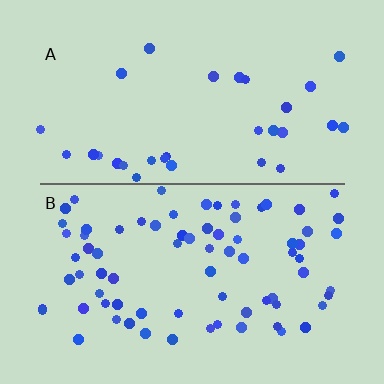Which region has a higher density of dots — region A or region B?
B (the bottom).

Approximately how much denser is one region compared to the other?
Approximately 2.4× — region B over region A.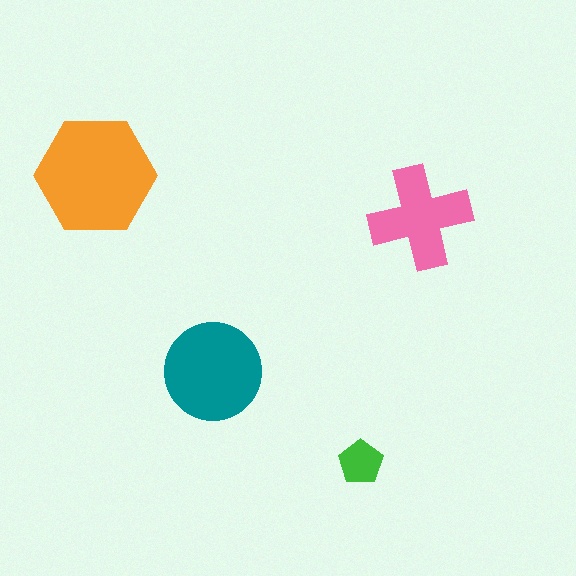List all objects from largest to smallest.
The orange hexagon, the teal circle, the pink cross, the green pentagon.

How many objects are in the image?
There are 4 objects in the image.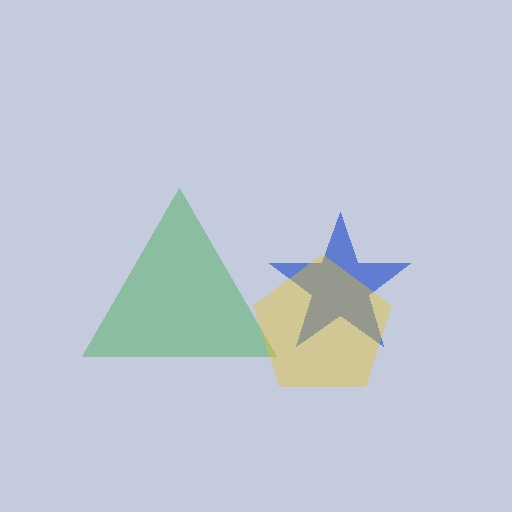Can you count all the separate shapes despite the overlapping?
Yes, there are 3 separate shapes.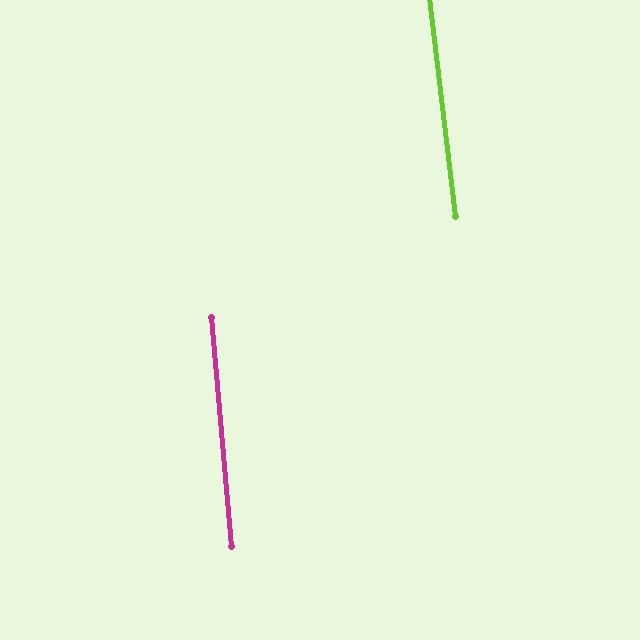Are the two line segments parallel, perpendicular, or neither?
Parallel — their directions differ by only 1.9°.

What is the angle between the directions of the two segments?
Approximately 2 degrees.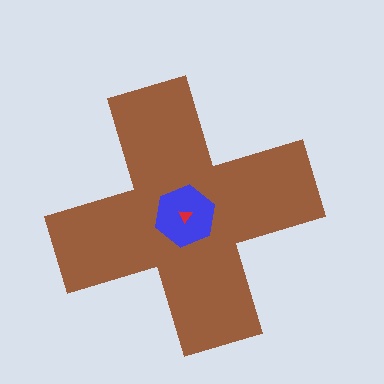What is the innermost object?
The red triangle.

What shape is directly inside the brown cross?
The blue hexagon.